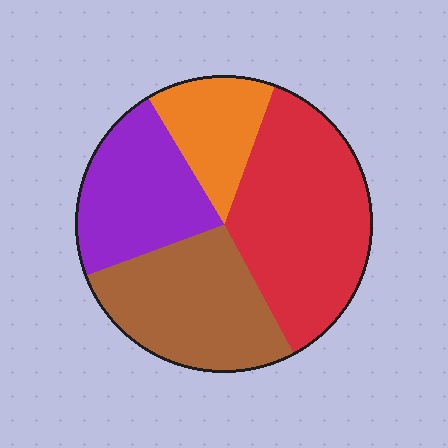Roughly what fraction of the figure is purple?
Purple takes up less than a quarter of the figure.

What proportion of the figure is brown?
Brown covers roughly 25% of the figure.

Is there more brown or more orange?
Brown.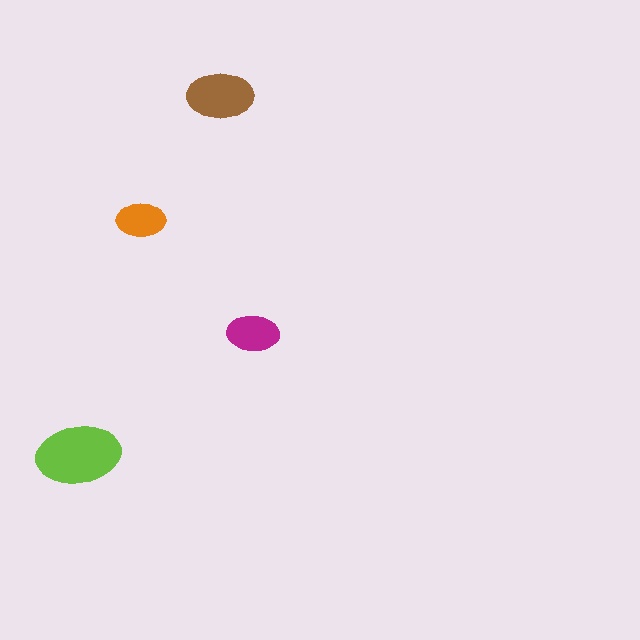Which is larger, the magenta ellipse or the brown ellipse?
The brown one.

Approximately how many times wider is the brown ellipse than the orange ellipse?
About 1.5 times wider.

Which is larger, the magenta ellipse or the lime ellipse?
The lime one.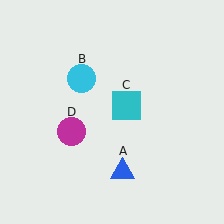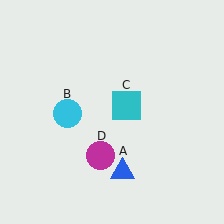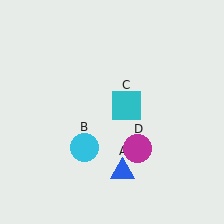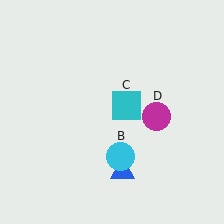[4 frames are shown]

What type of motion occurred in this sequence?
The cyan circle (object B), magenta circle (object D) rotated counterclockwise around the center of the scene.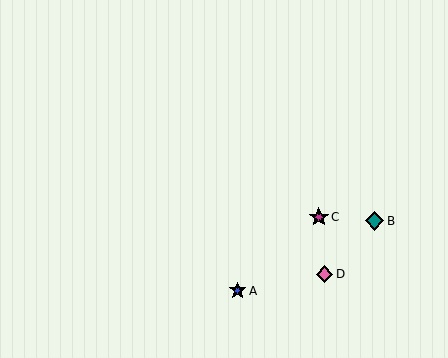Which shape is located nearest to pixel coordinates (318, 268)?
The pink diamond (labeled D) at (324, 274) is nearest to that location.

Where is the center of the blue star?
The center of the blue star is at (238, 291).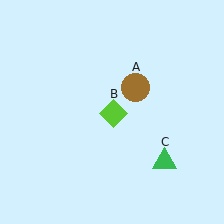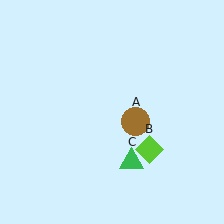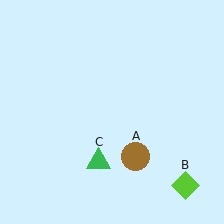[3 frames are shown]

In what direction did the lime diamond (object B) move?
The lime diamond (object B) moved down and to the right.